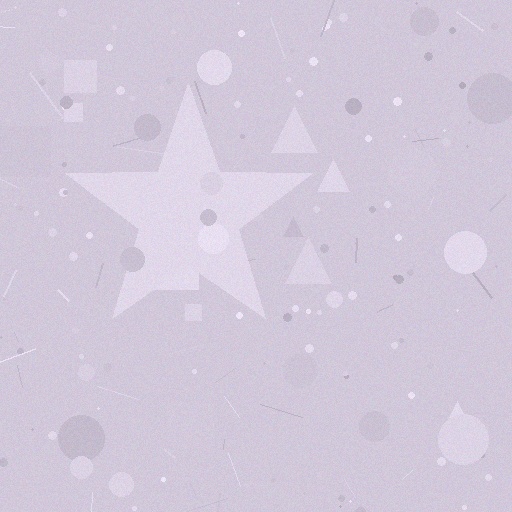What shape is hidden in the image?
A star is hidden in the image.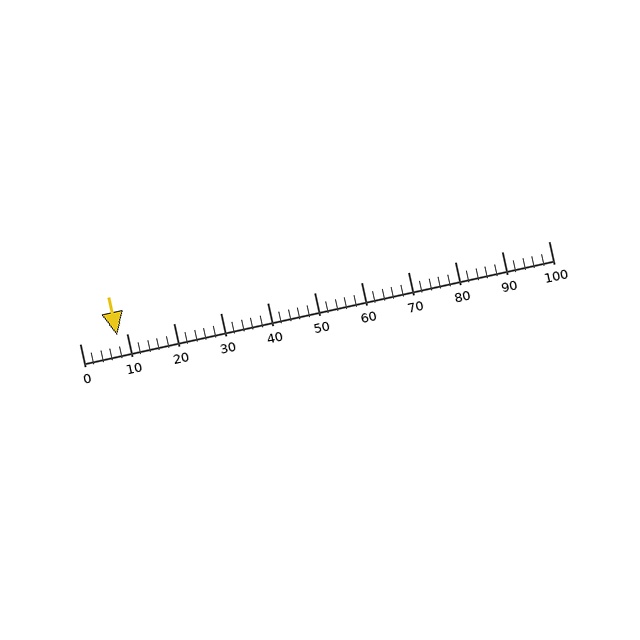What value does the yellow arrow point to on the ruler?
The yellow arrow points to approximately 8.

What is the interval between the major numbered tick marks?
The major tick marks are spaced 10 units apart.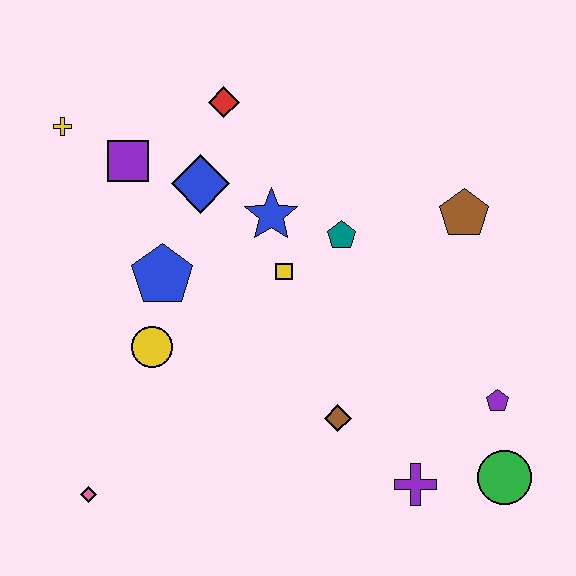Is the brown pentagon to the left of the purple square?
No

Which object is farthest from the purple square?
The green circle is farthest from the purple square.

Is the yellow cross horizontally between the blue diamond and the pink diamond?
No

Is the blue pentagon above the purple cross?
Yes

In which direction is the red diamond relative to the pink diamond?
The red diamond is above the pink diamond.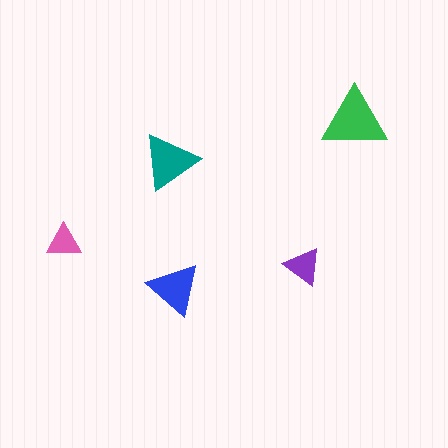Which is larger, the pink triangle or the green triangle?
The green one.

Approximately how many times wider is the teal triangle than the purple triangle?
About 1.5 times wider.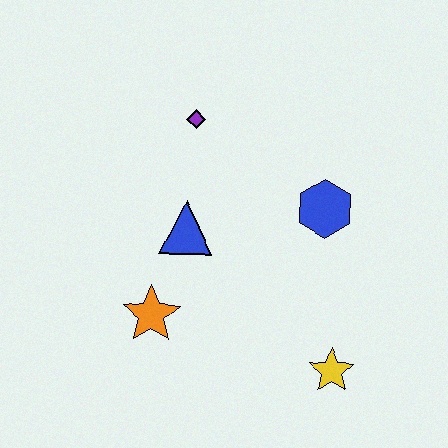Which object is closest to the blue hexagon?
The blue triangle is closest to the blue hexagon.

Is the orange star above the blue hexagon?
No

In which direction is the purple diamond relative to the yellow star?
The purple diamond is above the yellow star.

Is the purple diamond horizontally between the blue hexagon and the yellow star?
No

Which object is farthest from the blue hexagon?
The orange star is farthest from the blue hexagon.